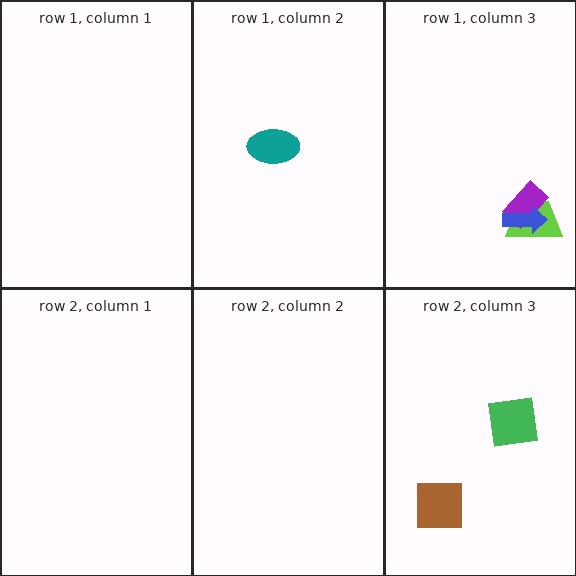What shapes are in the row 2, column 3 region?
The brown square, the green square.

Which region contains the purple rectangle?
The row 1, column 3 region.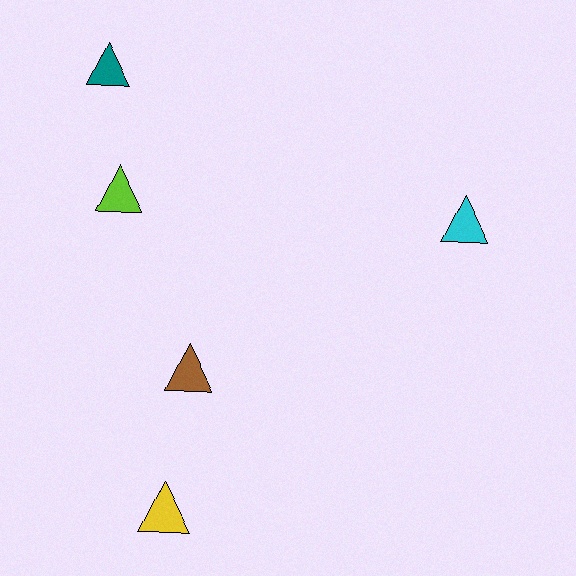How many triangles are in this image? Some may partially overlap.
There are 5 triangles.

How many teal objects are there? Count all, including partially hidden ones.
There is 1 teal object.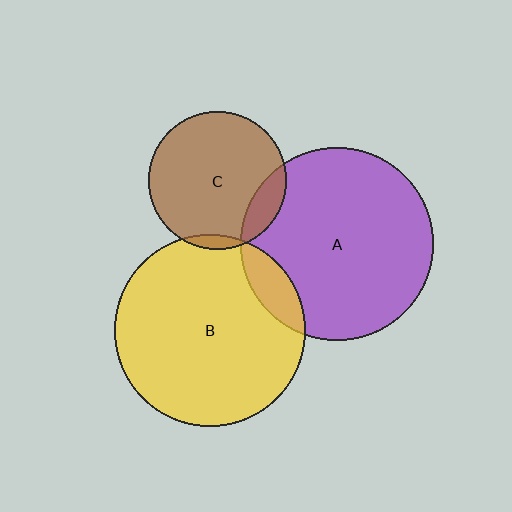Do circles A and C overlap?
Yes.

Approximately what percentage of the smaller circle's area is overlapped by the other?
Approximately 15%.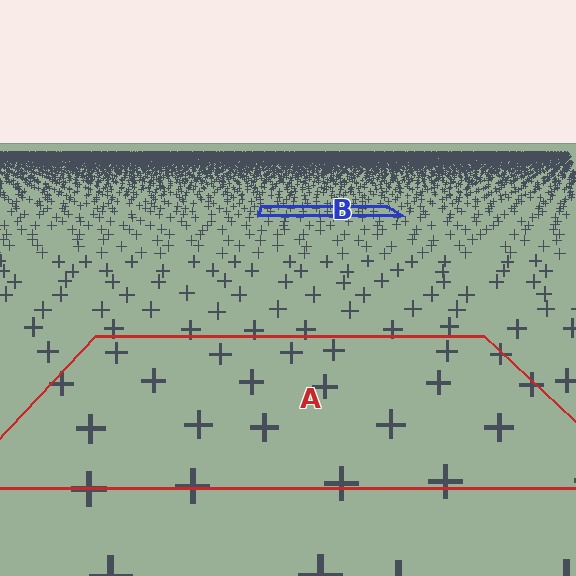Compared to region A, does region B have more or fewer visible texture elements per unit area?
Region B has more texture elements per unit area — they are packed more densely because it is farther away.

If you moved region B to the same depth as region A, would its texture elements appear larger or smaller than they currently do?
They would appear larger. At a closer depth, the same texture elements are projected at a bigger on-screen size.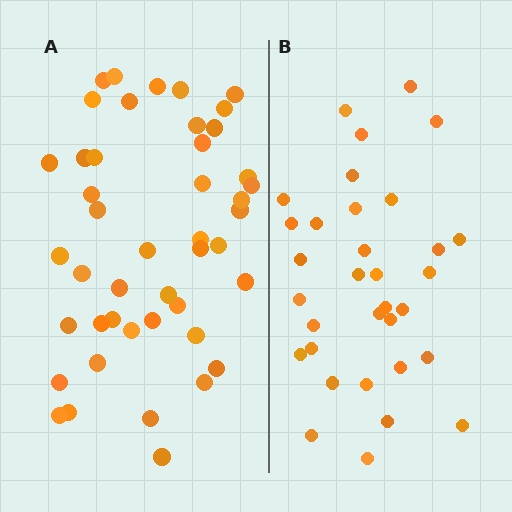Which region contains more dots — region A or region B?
Region A (the left region) has more dots.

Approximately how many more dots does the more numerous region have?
Region A has roughly 12 or so more dots than region B.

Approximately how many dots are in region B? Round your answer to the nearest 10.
About 30 dots. (The exact count is 33, which rounds to 30.)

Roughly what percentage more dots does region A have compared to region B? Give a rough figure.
About 35% more.